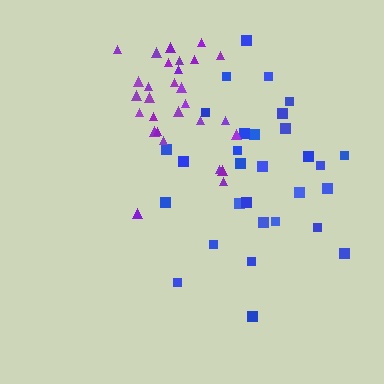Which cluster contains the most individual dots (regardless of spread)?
Blue (30).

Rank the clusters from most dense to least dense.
purple, blue.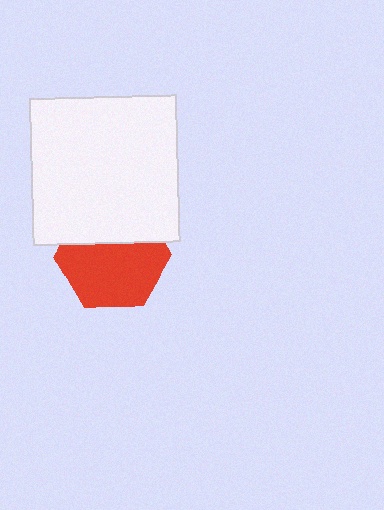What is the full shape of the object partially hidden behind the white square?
The partially hidden object is a red hexagon.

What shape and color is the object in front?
The object in front is a white square.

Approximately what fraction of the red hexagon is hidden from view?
Roughly 35% of the red hexagon is hidden behind the white square.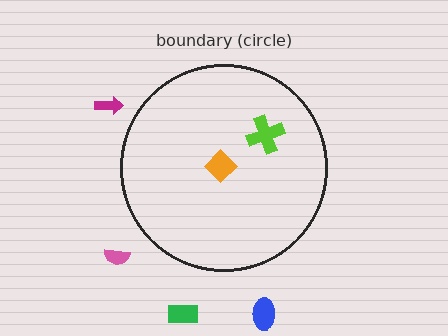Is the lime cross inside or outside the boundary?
Inside.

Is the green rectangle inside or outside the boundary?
Outside.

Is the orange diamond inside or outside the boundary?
Inside.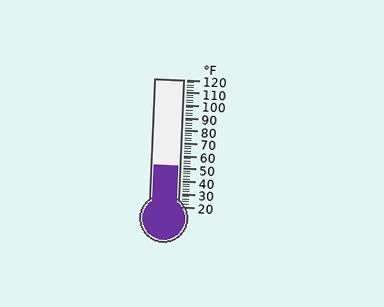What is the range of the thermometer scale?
The thermometer scale ranges from 20°F to 120°F.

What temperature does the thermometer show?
The thermometer shows approximately 52°F.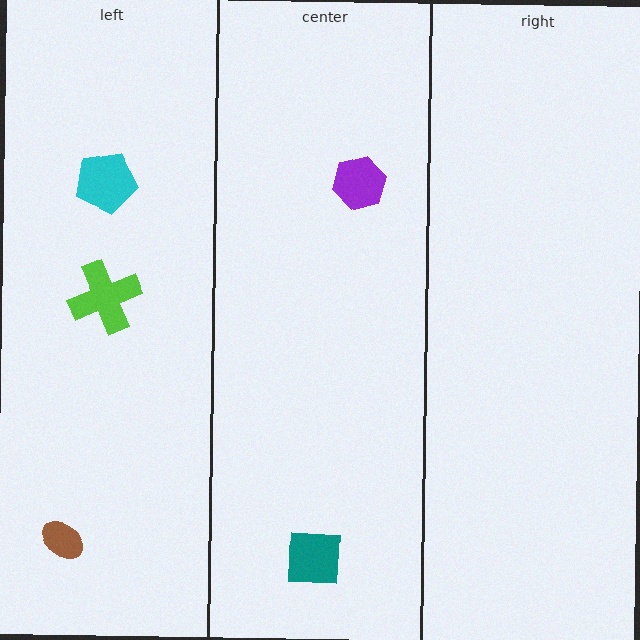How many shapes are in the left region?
3.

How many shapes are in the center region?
2.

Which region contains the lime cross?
The left region.